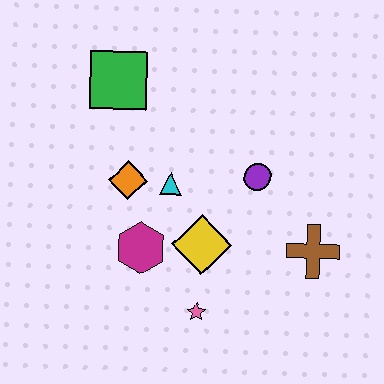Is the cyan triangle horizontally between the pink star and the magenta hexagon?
Yes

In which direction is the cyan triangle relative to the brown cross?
The cyan triangle is to the left of the brown cross.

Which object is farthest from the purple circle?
The green square is farthest from the purple circle.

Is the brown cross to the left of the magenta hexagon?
No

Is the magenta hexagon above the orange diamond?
No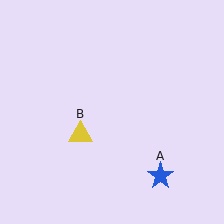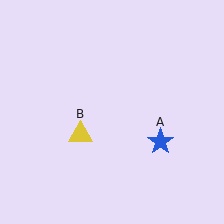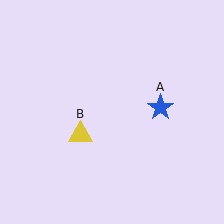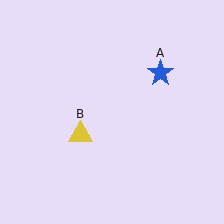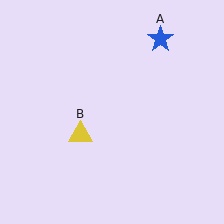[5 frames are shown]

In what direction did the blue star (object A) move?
The blue star (object A) moved up.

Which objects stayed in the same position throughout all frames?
Yellow triangle (object B) remained stationary.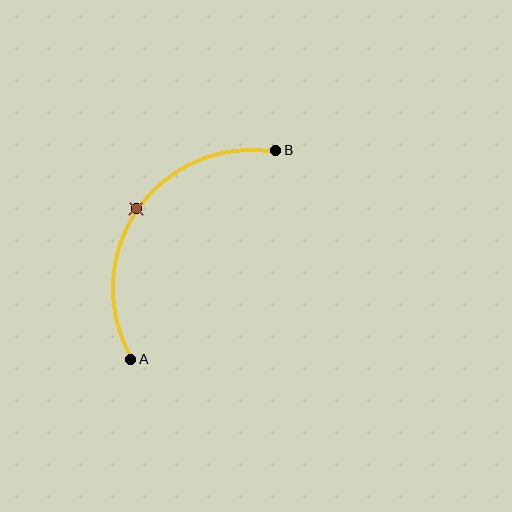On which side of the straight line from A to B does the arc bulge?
The arc bulges above and to the left of the straight line connecting A and B.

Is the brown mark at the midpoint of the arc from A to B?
Yes. The brown mark lies on the arc at equal arc-length from both A and B — it is the arc midpoint.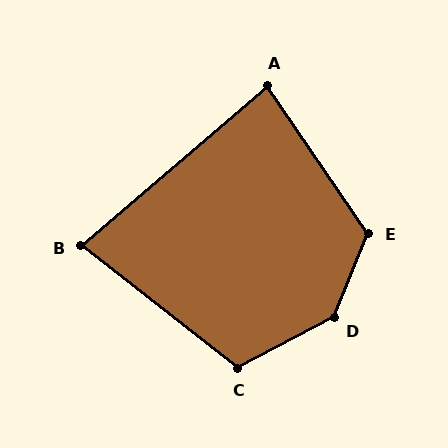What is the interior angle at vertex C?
Approximately 114 degrees (obtuse).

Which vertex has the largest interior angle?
D, at approximately 139 degrees.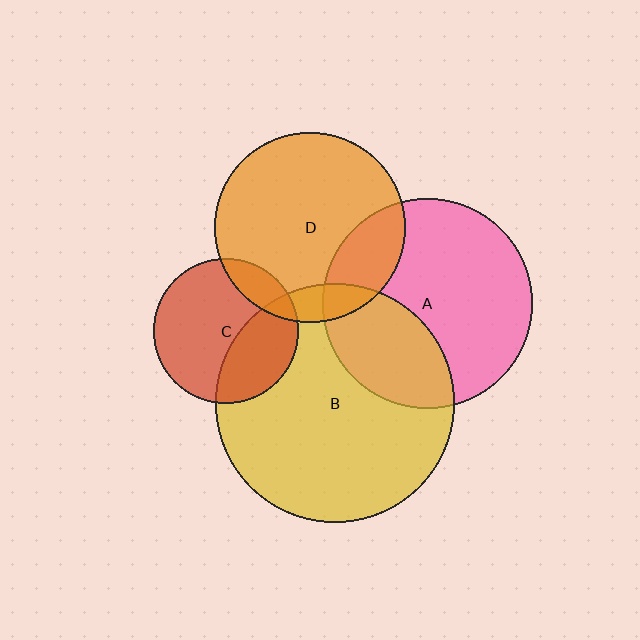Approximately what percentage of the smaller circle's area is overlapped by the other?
Approximately 10%.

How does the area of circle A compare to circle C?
Approximately 2.1 times.